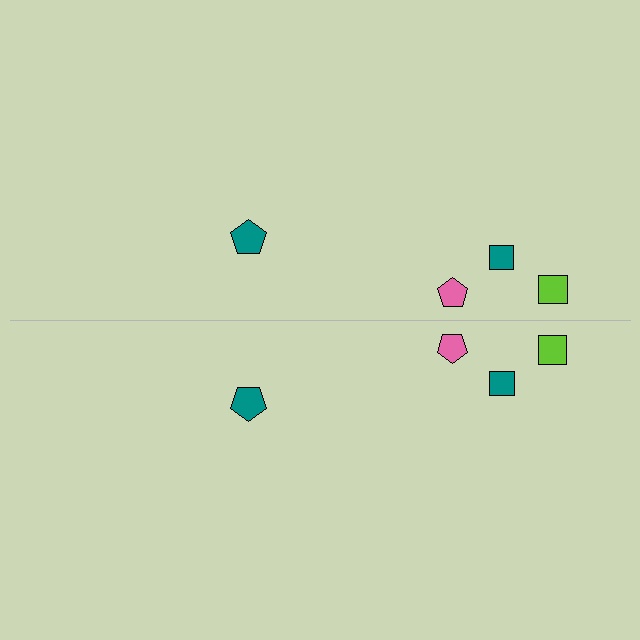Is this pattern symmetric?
Yes, this pattern has bilateral (reflection) symmetry.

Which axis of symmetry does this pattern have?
The pattern has a horizontal axis of symmetry running through the center of the image.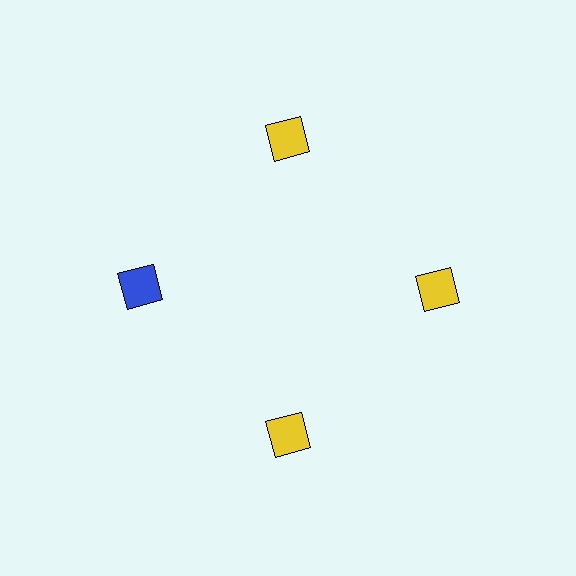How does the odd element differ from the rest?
It has a different color: blue instead of yellow.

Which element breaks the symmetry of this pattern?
The blue square at roughly the 9 o'clock position breaks the symmetry. All other shapes are yellow squares.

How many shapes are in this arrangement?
There are 4 shapes arranged in a ring pattern.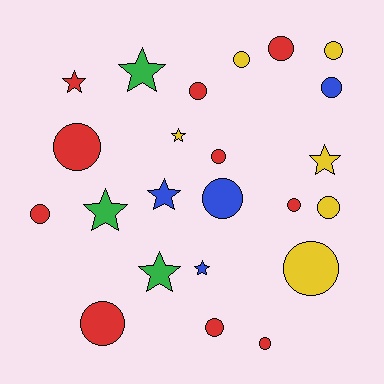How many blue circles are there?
There are 2 blue circles.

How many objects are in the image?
There are 23 objects.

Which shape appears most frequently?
Circle, with 15 objects.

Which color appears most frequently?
Red, with 10 objects.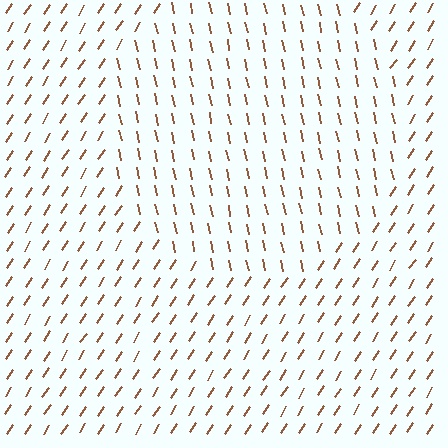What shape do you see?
I see a circle.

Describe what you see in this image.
The image is filled with small brown line segments. A circle region in the image has lines oriented differently from the surrounding lines, creating a visible texture boundary.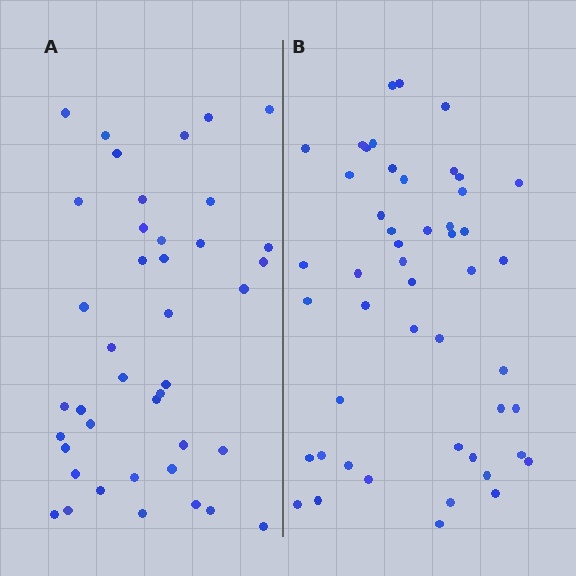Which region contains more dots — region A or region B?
Region B (the right region) has more dots.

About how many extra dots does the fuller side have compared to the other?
Region B has roughly 8 or so more dots than region A.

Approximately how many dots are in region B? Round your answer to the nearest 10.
About 50 dots. (The exact count is 49, which rounds to 50.)